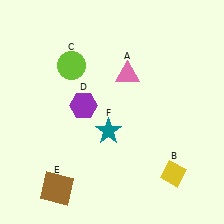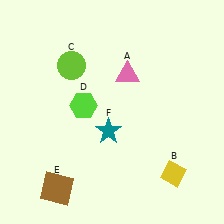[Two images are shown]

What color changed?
The hexagon (D) changed from purple in Image 1 to lime in Image 2.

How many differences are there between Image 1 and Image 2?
There is 1 difference between the two images.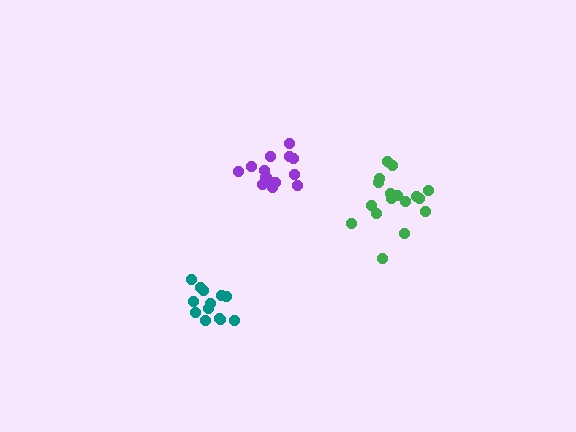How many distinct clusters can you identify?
There are 3 distinct clusters.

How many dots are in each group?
Group 1: 15 dots, Group 2: 13 dots, Group 3: 17 dots (45 total).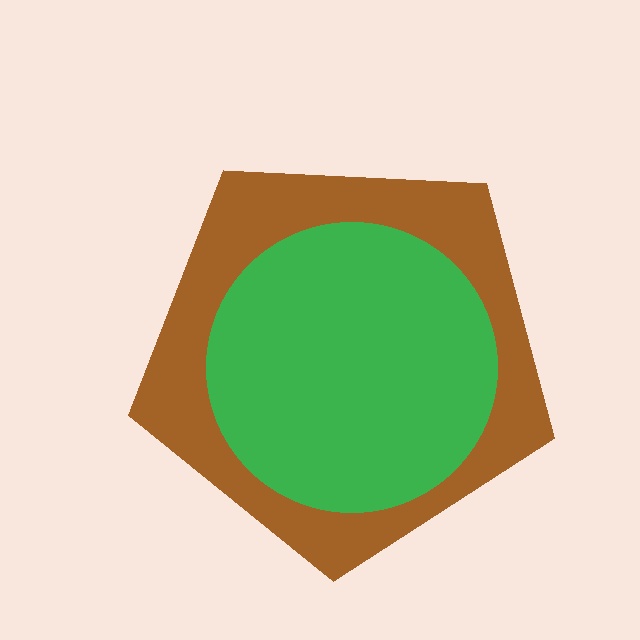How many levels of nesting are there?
2.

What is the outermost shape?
The brown pentagon.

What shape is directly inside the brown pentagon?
The green circle.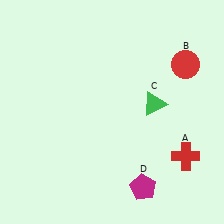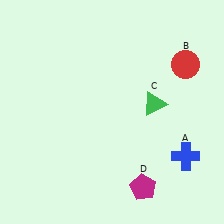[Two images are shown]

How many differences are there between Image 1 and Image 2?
There is 1 difference between the two images.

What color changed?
The cross (A) changed from red in Image 1 to blue in Image 2.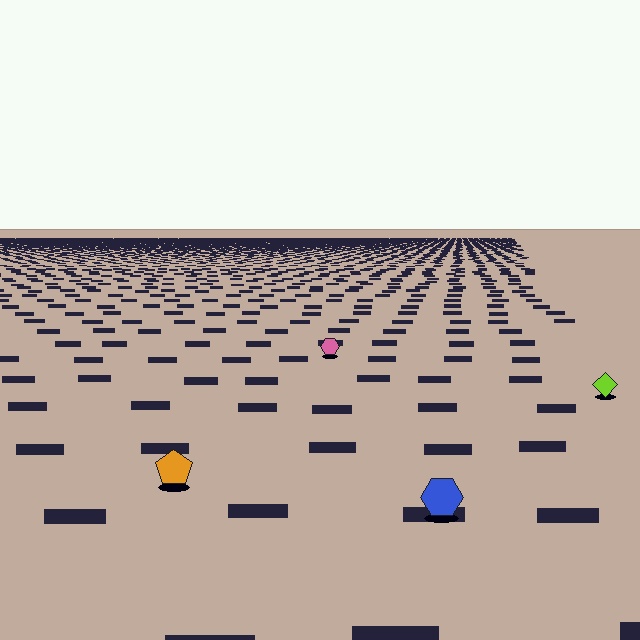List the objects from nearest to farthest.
From nearest to farthest: the blue hexagon, the orange pentagon, the lime diamond, the pink hexagon.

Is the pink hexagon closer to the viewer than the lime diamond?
No. The lime diamond is closer — you can tell from the texture gradient: the ground texture is coarser near it.